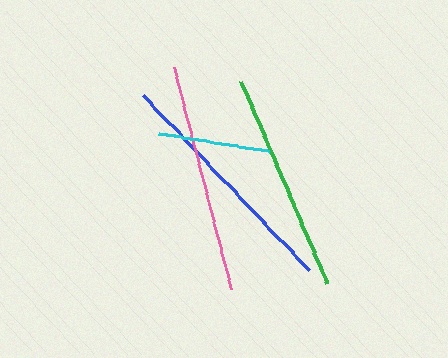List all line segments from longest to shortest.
From longest to shortest: blue, pink, green, cyan.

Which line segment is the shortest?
The cyan line is the shortest at approximately 112 pixels.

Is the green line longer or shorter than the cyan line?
The green line is longer than the cyan line.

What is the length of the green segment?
The green segment is approximately 220 pixels long.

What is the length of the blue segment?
The blue segment is approximately 241 pixels long.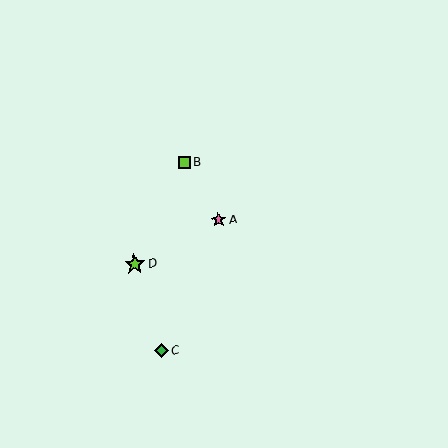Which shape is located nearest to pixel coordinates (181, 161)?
The lime square (labeled B) at (184, 162) is nearest to that location.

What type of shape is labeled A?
Shape A is a pink star.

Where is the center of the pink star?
The center of the pink star is at (219, 220).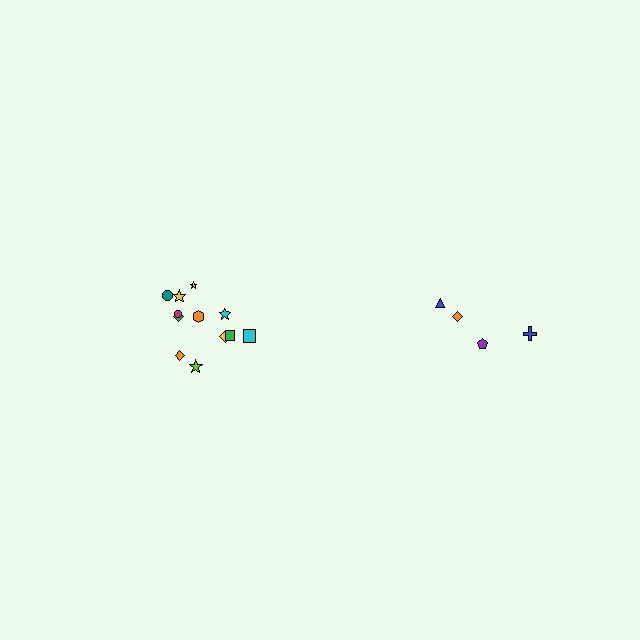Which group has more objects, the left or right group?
The left group.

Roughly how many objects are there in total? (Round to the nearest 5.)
Roughly 15 objects in total.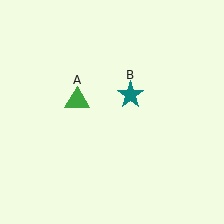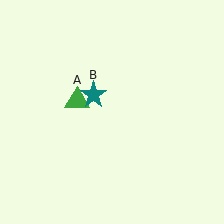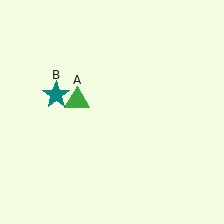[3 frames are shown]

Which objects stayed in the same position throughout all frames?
Green triangle (object A) remained stationary.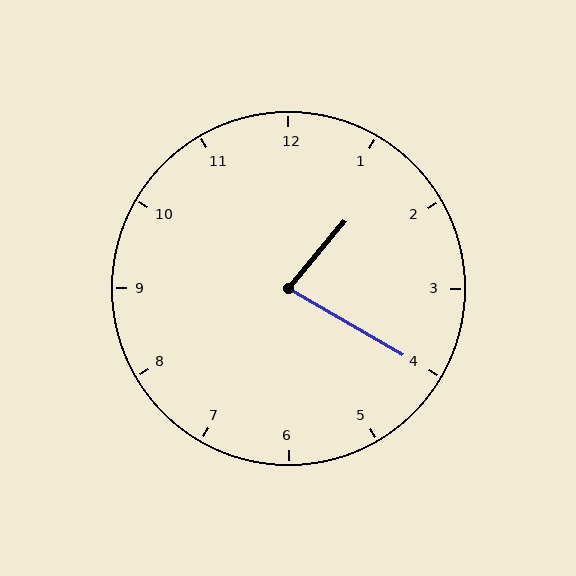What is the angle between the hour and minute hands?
Approximately 80 degrees.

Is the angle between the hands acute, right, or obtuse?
It is acute.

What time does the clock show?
1:20.